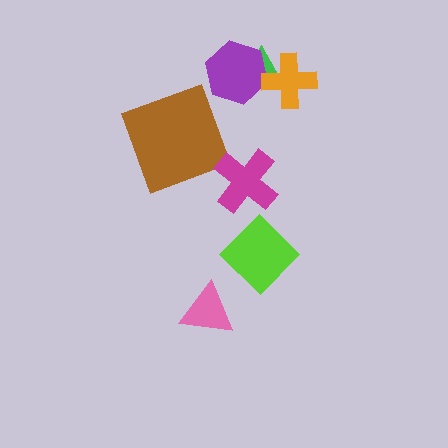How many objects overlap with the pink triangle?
0 objects overlap with the pink triangle.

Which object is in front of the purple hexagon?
The orange cross is in front of the purple hexagon.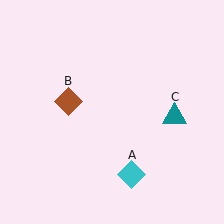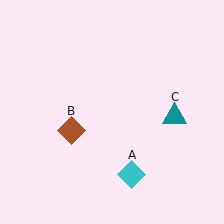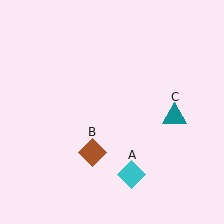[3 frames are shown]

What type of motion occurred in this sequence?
The brown diamond (object B) rotated counterclockwise around the center of the scene.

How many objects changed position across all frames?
1 object changed position: brown diamond (object B).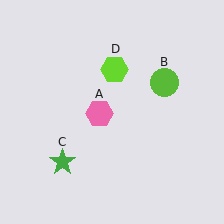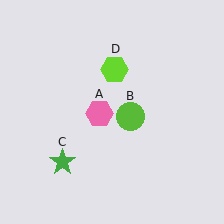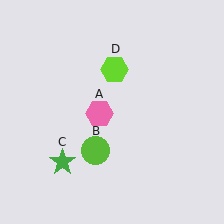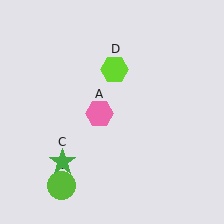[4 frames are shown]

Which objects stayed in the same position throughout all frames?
Pink hexagon (object A) and green star (object C) and lime hexagon (object D) remained stationary.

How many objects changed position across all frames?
1 object changed position: lime circle (object B).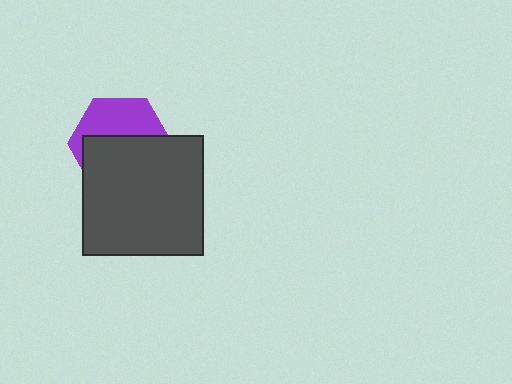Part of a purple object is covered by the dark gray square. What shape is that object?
It is a hexagon.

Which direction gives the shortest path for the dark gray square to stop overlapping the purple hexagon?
Moving down gives the shortest separation.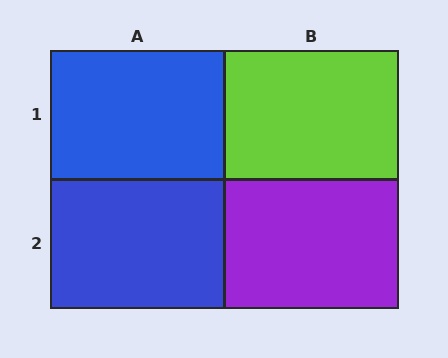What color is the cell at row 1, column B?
Lime.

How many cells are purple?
1 cell is purple.